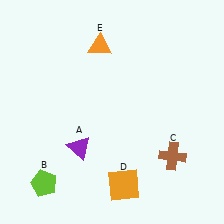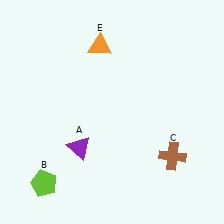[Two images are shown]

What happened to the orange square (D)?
The orange square (D) was removed in Image 2. It was in the bottom-right area of Image 1.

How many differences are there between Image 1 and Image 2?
There is 1 difference between the two images.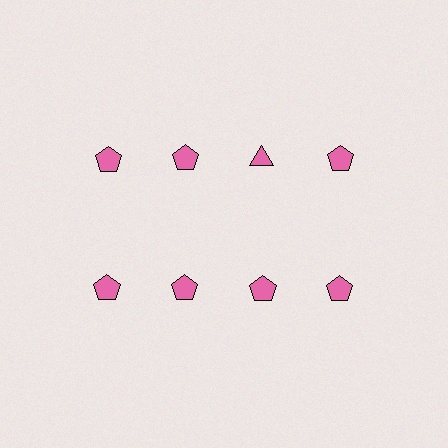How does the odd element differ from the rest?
It has a different shape: triangle instead of pentagon.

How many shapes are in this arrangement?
There are 8 shapes arranged in a grid pattern.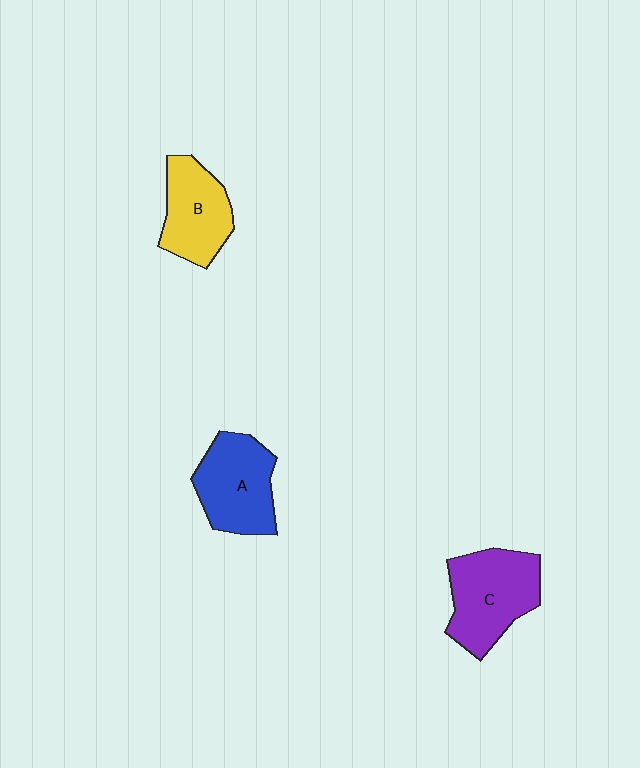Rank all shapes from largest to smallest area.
From largest to smallest: C (purple), A (blue), B (yellow).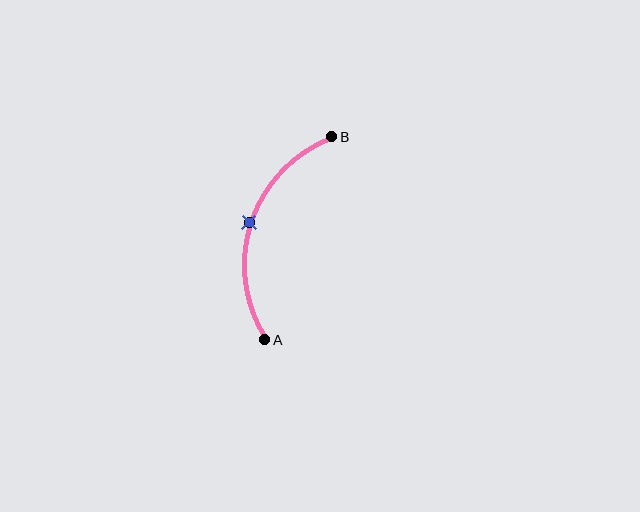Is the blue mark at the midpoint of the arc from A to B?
Yes. The blue mark lies on the arc at equal arc-length from both A and B — it is the arc midpoint.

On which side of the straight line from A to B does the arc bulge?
The arc bulges to the left of the straight line connecting A and B.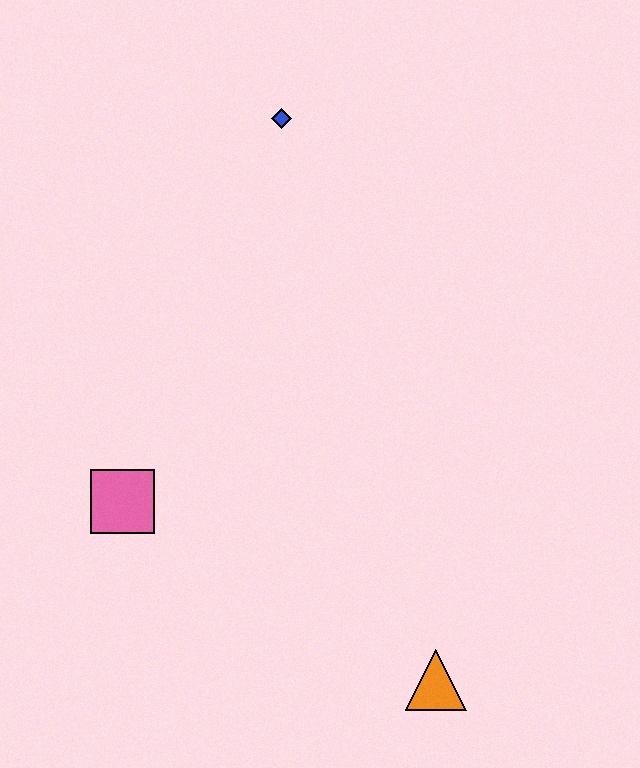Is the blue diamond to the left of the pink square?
No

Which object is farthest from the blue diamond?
The orange triangle is farthest from the blue diamond.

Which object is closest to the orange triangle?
The pink square is closest to the orange triangle.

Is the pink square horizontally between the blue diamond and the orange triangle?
No